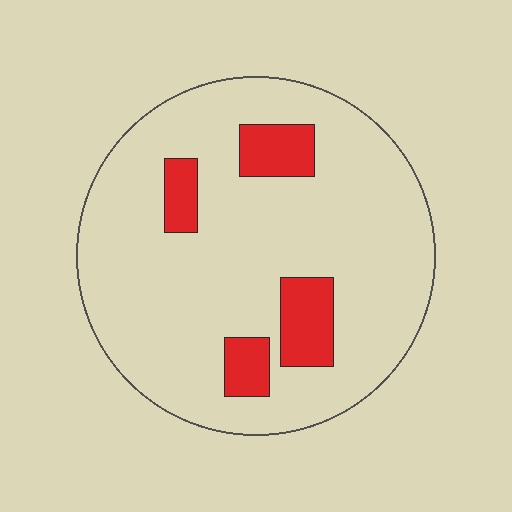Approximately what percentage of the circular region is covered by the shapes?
Approximately 15%.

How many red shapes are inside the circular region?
4.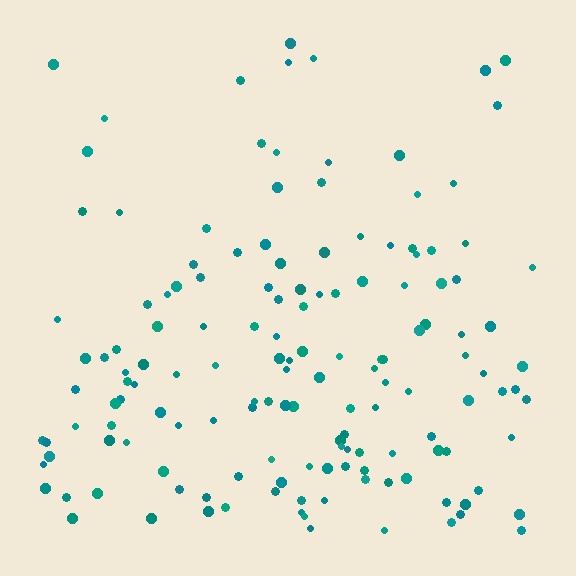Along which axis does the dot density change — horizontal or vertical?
Vertical.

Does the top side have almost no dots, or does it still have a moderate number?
Still a moderate number, just noticeably fewer than the bottom.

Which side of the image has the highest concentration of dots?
The bottom.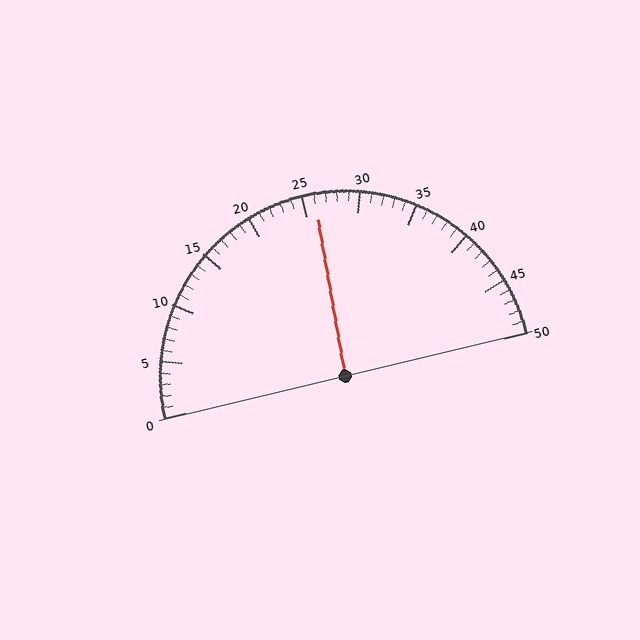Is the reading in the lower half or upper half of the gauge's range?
The reading is in the upper half of the range (0 to 50).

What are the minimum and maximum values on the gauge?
The gauge ranges from 0 to 50.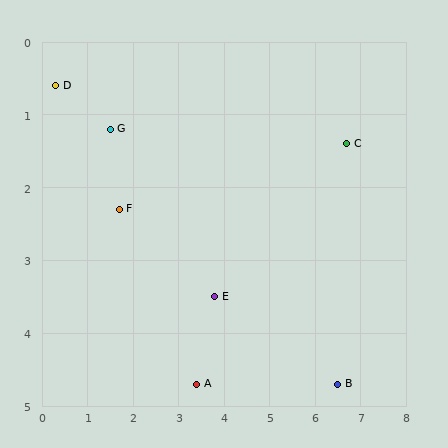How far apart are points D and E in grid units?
Points D and E are about 4.5 grid units apart.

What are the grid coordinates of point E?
Point E is at approximately (3.8, 3.5).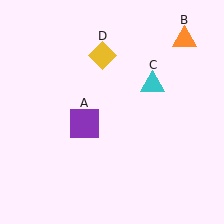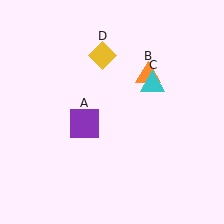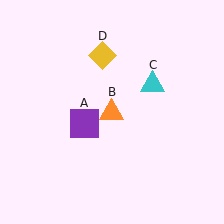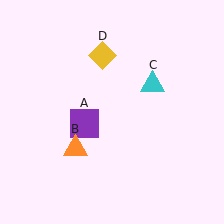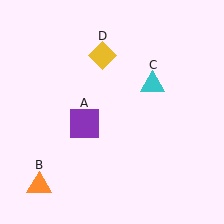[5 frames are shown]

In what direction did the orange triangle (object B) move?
The orange triangle (object B) moved down and to the left.